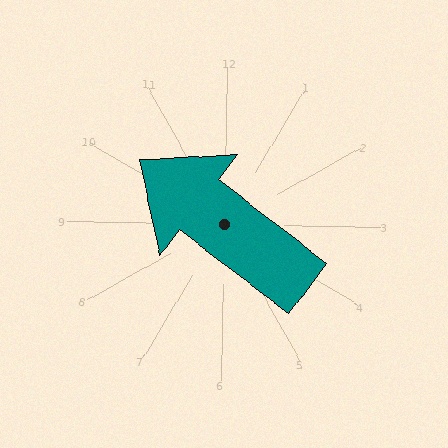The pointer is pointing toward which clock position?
Roughly 10 o'clock.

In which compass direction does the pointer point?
Northwest.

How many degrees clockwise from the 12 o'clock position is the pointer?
Approximately 306 degrees.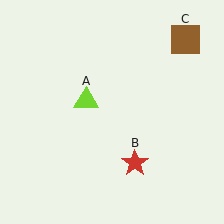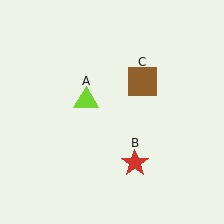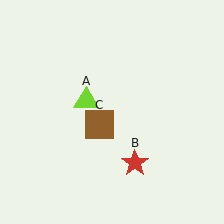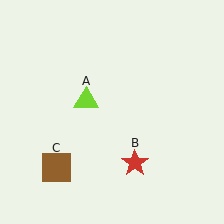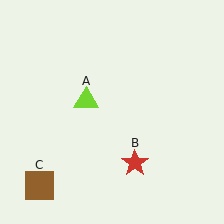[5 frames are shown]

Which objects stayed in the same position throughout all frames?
Lime triangle (object A) and red star (object B) remained stationary.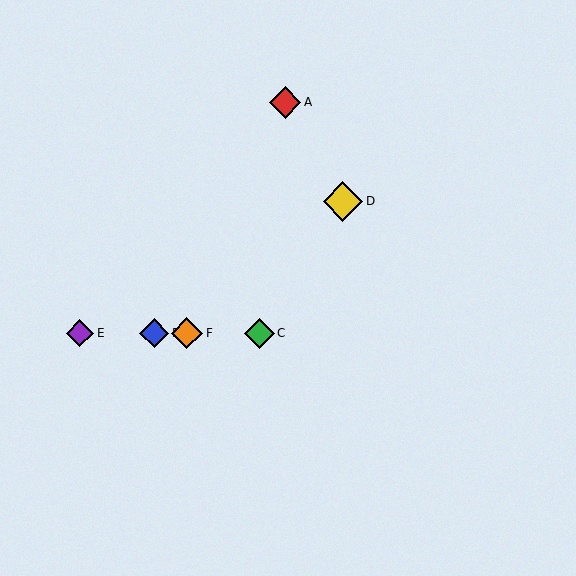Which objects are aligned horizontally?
Objects B, C, E, F are aligned horizontally.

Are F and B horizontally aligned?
Yes, both are at y≈333.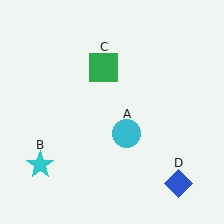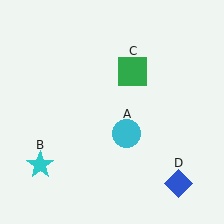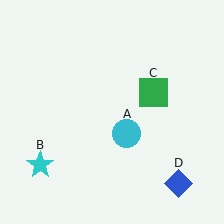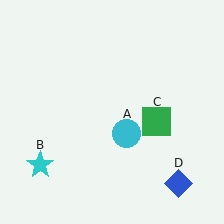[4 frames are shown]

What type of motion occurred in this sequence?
The green square (object C) rotated clockwise around the center of the scene.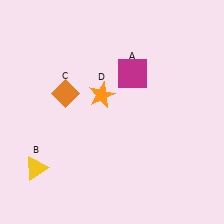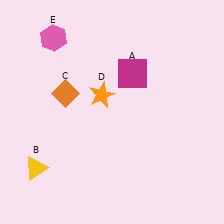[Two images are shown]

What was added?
A pink hexagon (E) was added in Image 2.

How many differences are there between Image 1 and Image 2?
There is 1 difference between the two images.